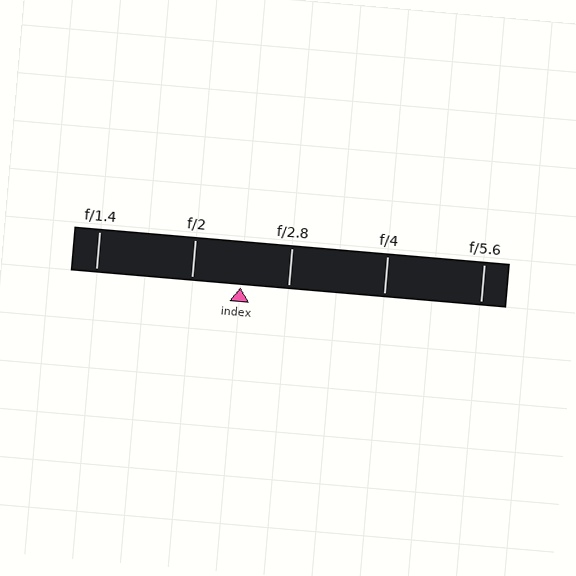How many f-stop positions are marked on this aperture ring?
There are 5 f-stop positions marked.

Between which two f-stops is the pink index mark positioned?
The index mark is between f/2 and f/2.8.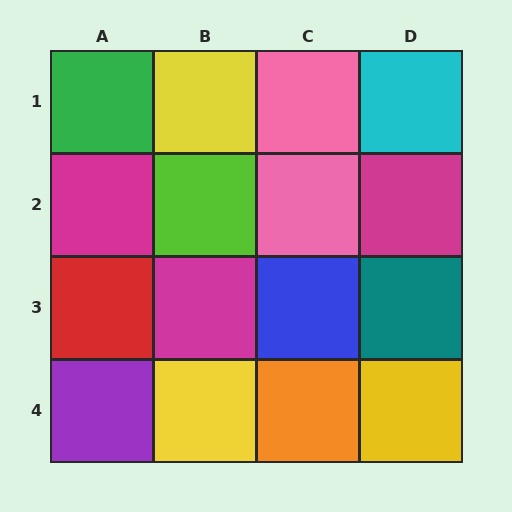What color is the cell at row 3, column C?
Blue.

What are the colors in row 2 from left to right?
Magenta, lime, pink, magenta.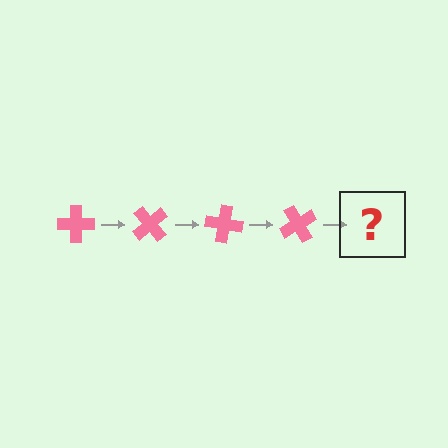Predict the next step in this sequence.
The next step is a pink cross rotated 200 degrees.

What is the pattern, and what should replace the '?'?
The pattern is that the cross rotates 50 degrees each step. The '?' should be a pink cross rotated 200 degrees.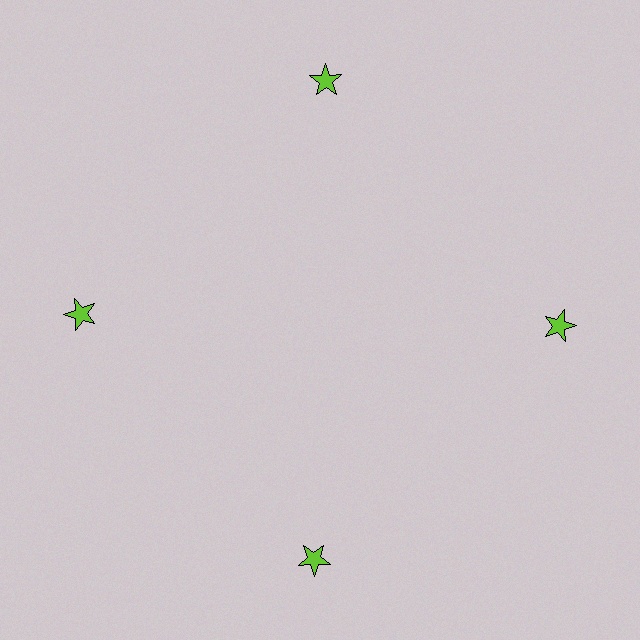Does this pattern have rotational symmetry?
Yes, this pattern has 4-fold rotational symmetry. It looks the same after rotating 90 degrees around the center.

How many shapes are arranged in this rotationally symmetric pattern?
There are 4 shapes, arranged in 4 groups of 1.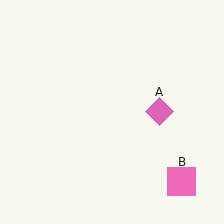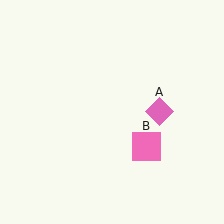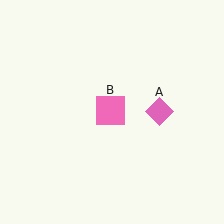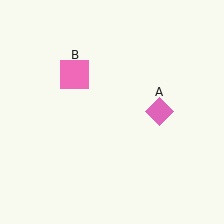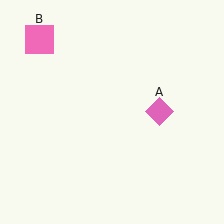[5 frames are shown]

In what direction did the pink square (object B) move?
The pink square (object B) moved up and to the left.